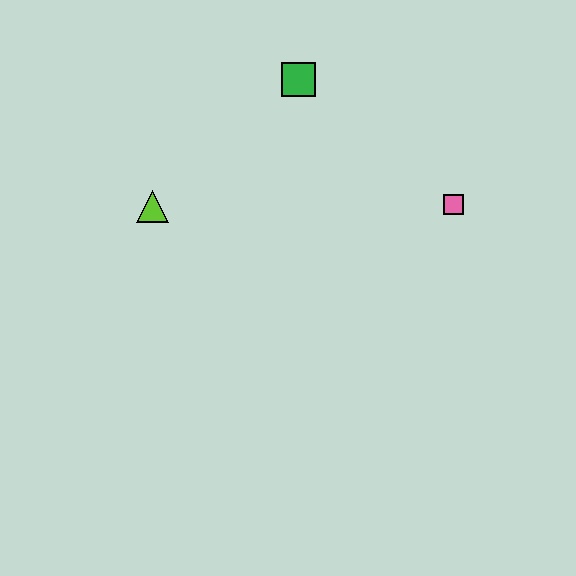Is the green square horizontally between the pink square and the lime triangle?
Yes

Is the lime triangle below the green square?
Yes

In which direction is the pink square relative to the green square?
The pink square is to the right of the green square.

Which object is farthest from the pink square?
The lime triangle is farthest from the pink square.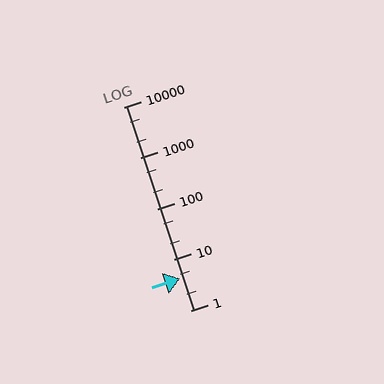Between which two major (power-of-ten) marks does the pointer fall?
The pointer is between 1 and 10.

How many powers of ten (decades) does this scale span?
The scale spans 4 decades, from 1 to 10000.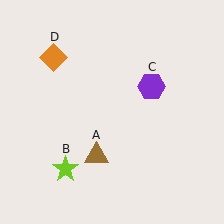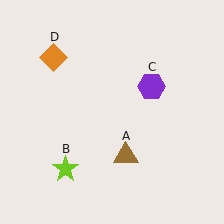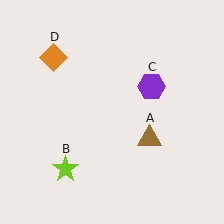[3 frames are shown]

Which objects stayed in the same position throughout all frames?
Lime star (object B) and purple hexagon (object C) and orange diamond (object D) remained stationary.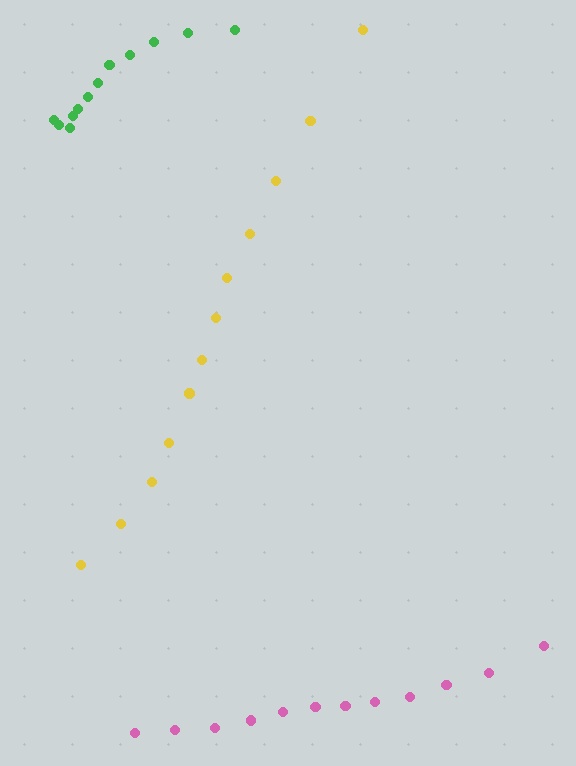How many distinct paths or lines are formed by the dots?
There are 3 distinct paths.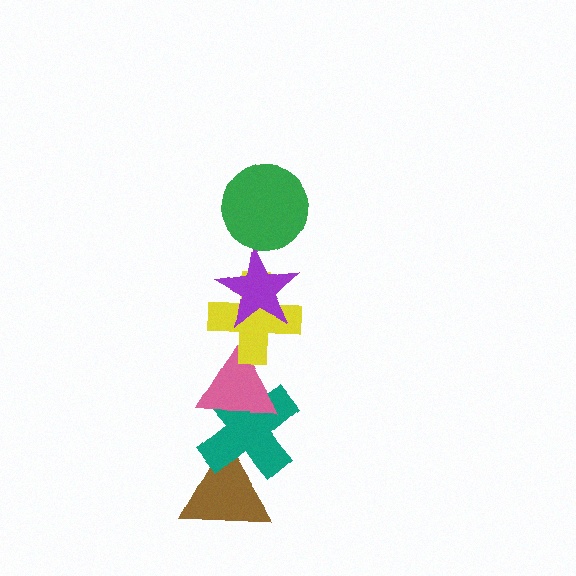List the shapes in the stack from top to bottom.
From top to bottom: the green circle, the purple star, the yellow cross, the pink triangle, the teal cross, the brown triangle.